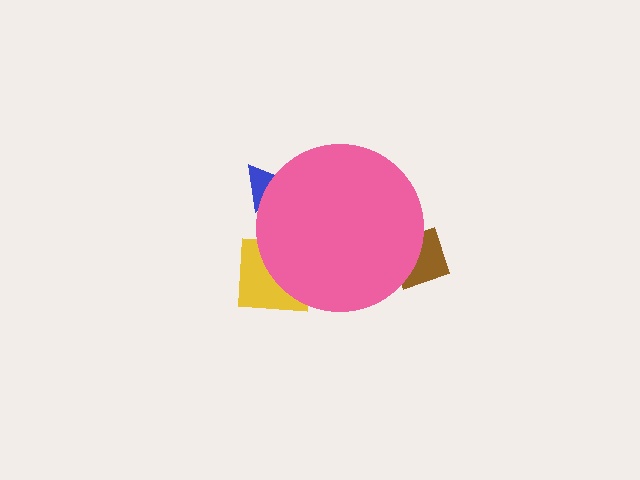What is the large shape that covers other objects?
A pink circle.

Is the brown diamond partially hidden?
Yes, the brown diamond is partially hidden behind the pink circle.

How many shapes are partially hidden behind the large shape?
3 shapes are partially hidden.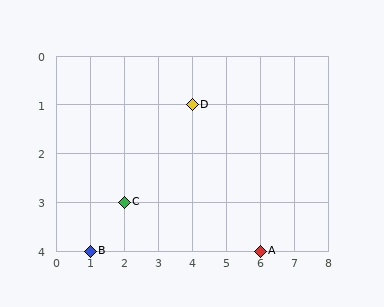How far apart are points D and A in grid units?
Points D and A are 2 columns and 3 rows apart (about 3.6 grid units diagonally).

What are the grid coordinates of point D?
Point D is at grid coordinates (4, 1).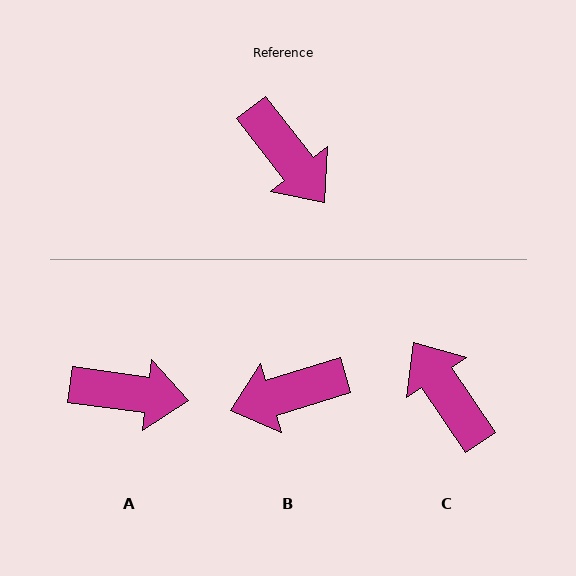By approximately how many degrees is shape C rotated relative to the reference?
Approximately 176 degrees counter-clockwise.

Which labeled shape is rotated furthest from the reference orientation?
C, about 176 degrees away.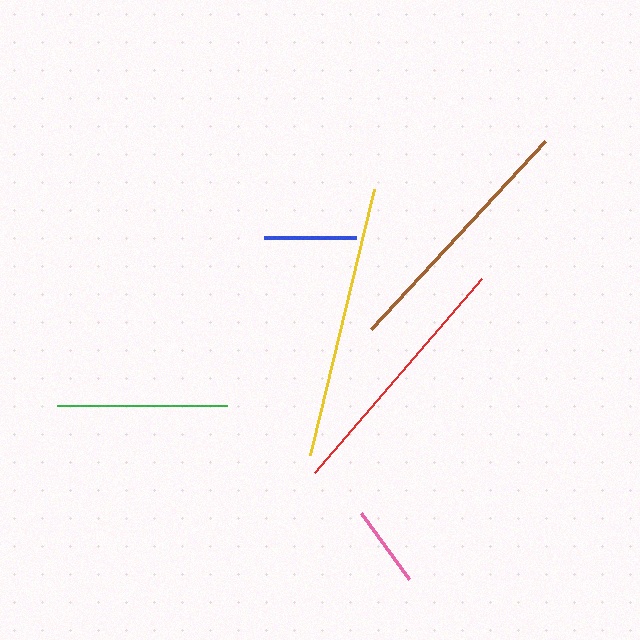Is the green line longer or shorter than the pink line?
The green line is longer than the pink line.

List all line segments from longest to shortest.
From longest to shortest: yellow, red, brown, green, blue, pink.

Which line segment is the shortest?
The pink line is the shortest at approximately 81 pixels.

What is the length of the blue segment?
The blue segment is approximately 92 pixels long.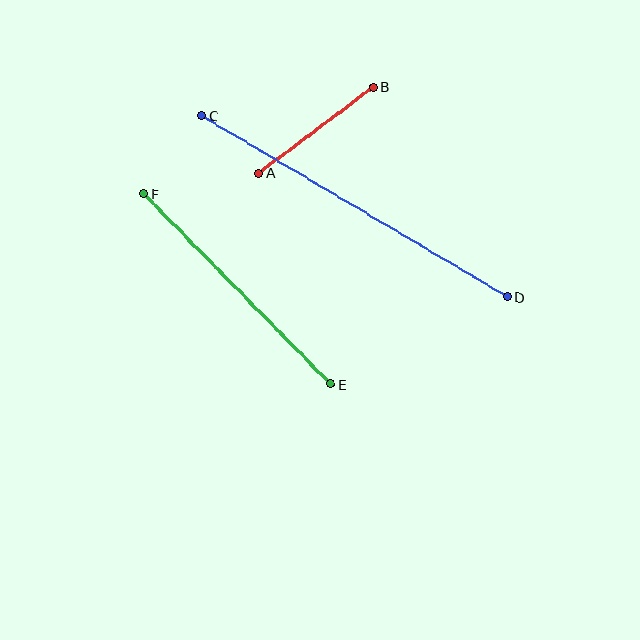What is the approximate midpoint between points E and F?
The midpoint is at approximately (237, 289) pixels.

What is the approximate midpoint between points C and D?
The midpoint is at approximately (354, 206) pixels.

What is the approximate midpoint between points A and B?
The midpoint is at approximately (316, 130) pixels.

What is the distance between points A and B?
The distance is approximately 143 pixels.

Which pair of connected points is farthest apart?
Points C and D are farthest apart.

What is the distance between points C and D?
The distance is approximately 356 pixels.